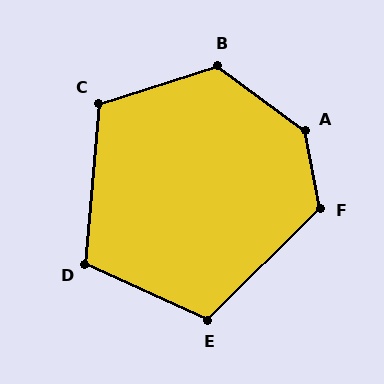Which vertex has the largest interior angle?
A, at approximately 137 degrees.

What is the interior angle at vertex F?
Approximately 124 degrees (obtuse).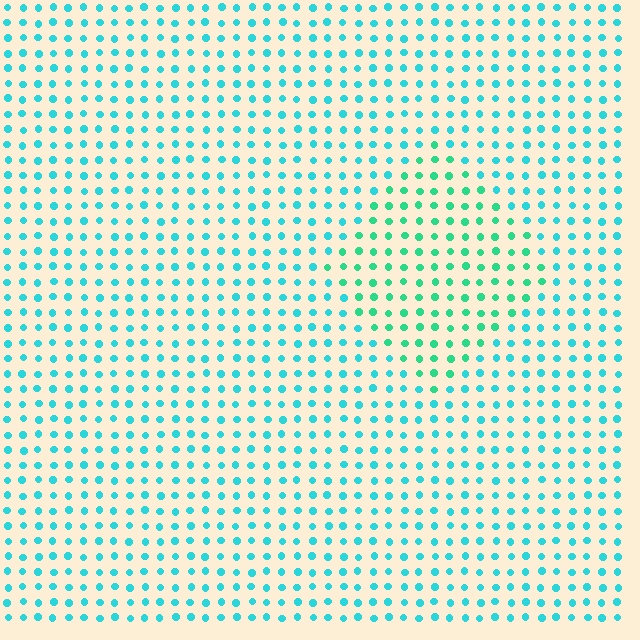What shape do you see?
I see a diamond.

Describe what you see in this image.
The image is filled with small cyan elements in a uniform arrangement. A diamond-shaped region is visible where the elements are tinted to a slightly different hue, forming a subtle color boundary.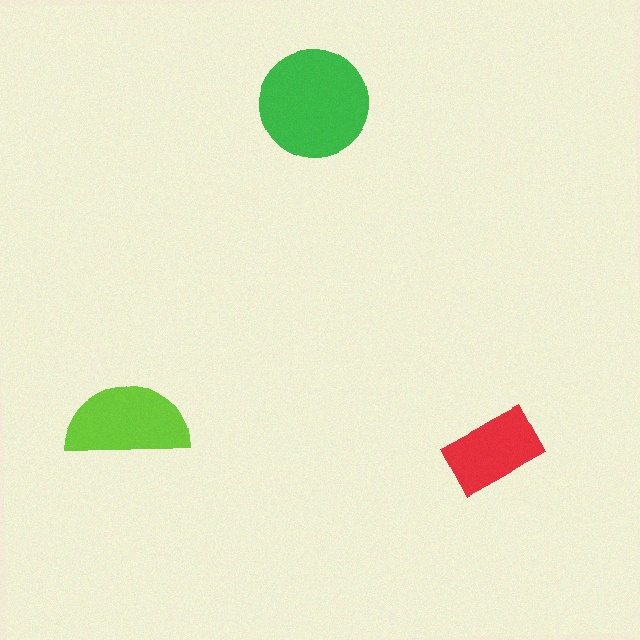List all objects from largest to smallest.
The green circle, the lime semicircle, the red rectangle.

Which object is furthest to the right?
The red rectangle is rightmost.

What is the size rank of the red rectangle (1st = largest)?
3rd.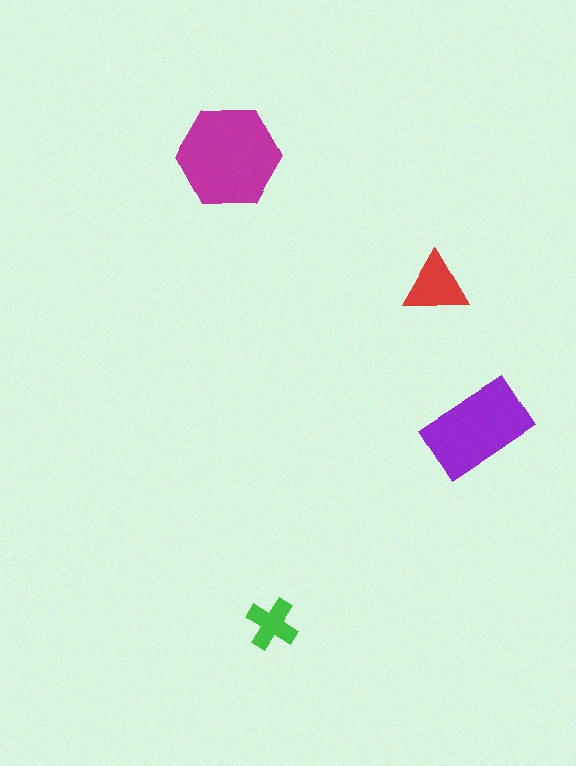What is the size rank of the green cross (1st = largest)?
4th.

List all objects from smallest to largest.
The green cross, the red triangle, the purple rectangle, the magenta hexagon.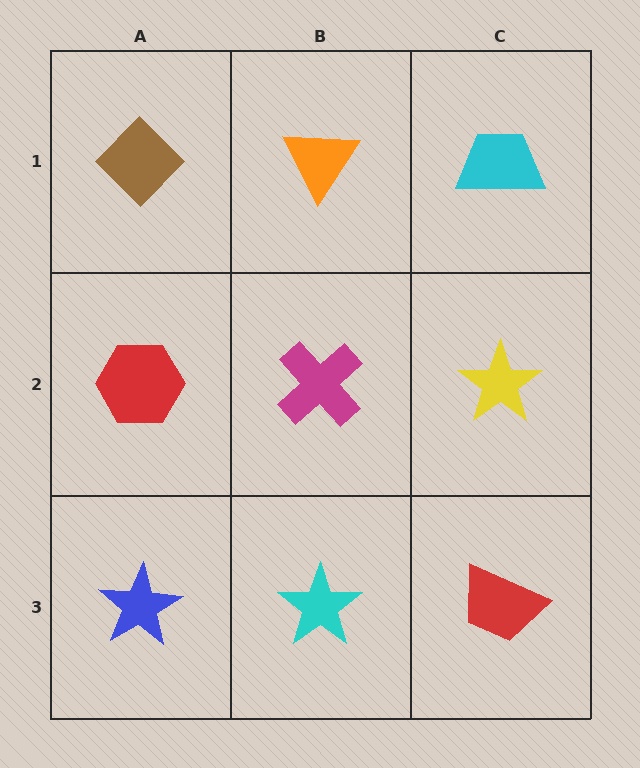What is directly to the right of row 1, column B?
A cyan trapezoid.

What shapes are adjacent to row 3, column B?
A magenta cross (row 2, column B), a blue star (row 3, column A), a red trapezoid (row 3, column C).